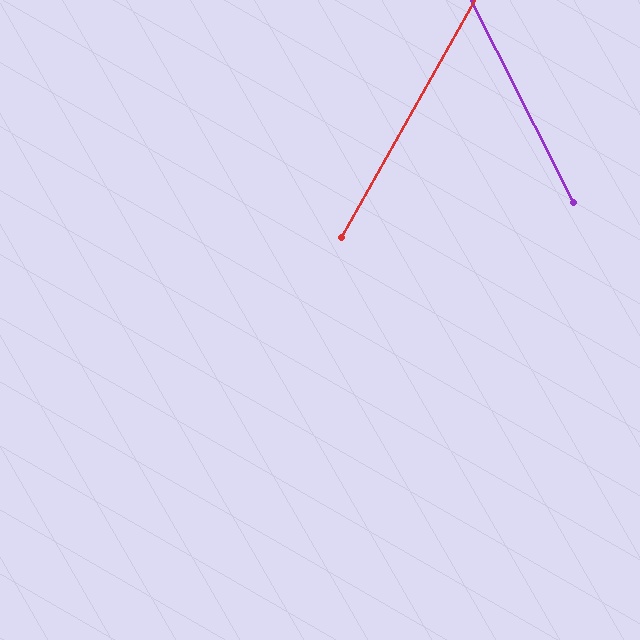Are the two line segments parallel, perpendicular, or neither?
Neither parallel nor perpendicular — they differ by about 56°.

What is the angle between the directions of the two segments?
Approximately 56 degrees.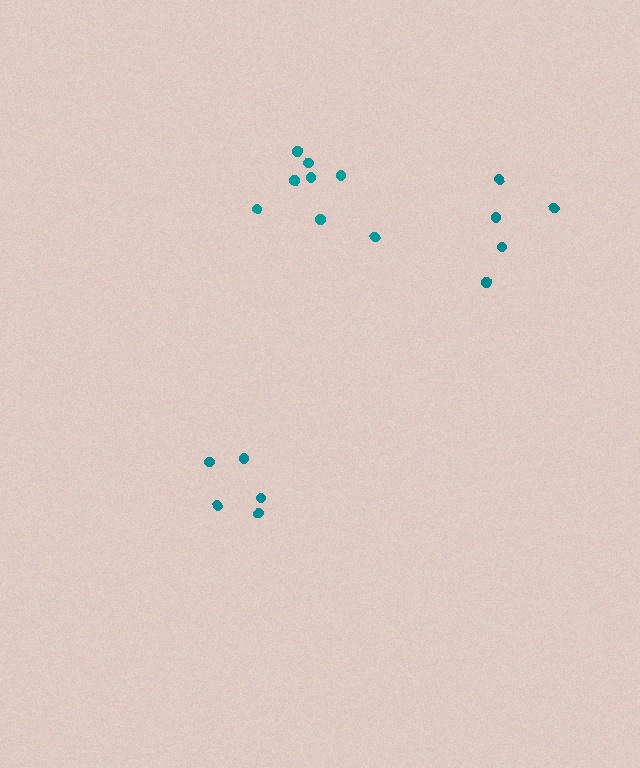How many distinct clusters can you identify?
There are 3 distinct clusters.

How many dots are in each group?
Group 1: 5 dots, Group 2: 8 dots, Group 3: 5 dots (18 total).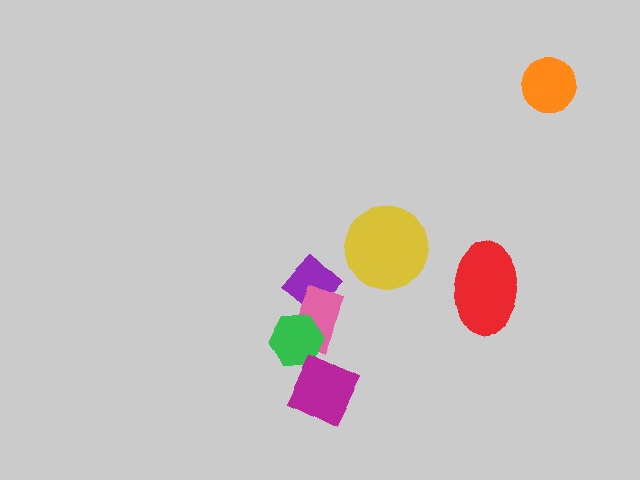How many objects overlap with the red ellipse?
0 objects overlap with the red ellipse.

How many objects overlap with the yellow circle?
0 objects overlap with the yellow circle.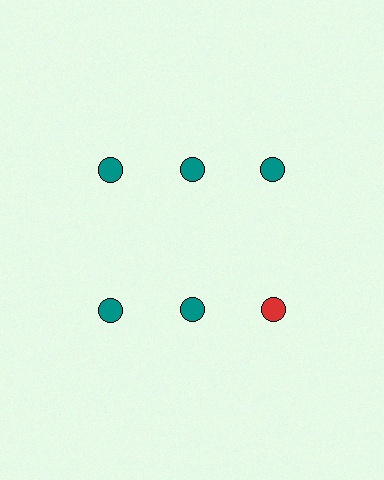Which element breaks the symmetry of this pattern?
The red circle in the second row, center column breaks the symmetry. All other shapes are teal circles.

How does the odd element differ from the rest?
It has a different color: red instead of teal.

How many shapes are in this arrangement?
There are 6 shapes arranged in a grid pattern.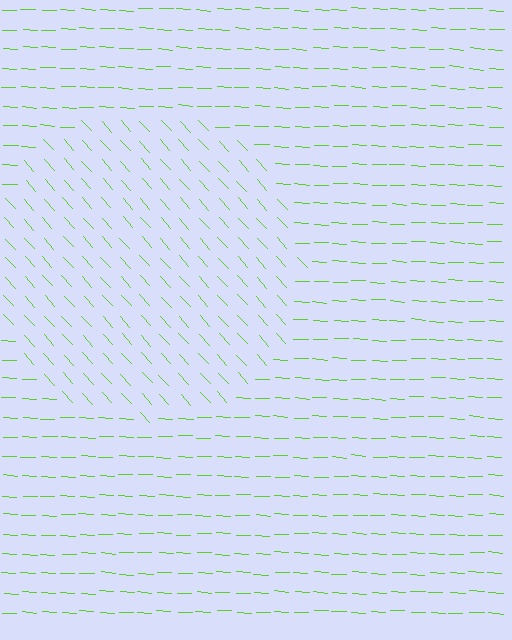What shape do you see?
I see a circle.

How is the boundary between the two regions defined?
The boundary is defined purely by a change in line orientation (approximately 45 degrees difference). All lines are the same color and thickness.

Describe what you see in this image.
The image is filled with small lime line segments. A circle region in the image has lines oriented differently from the surrounding lines, creating a visible texture boundary.